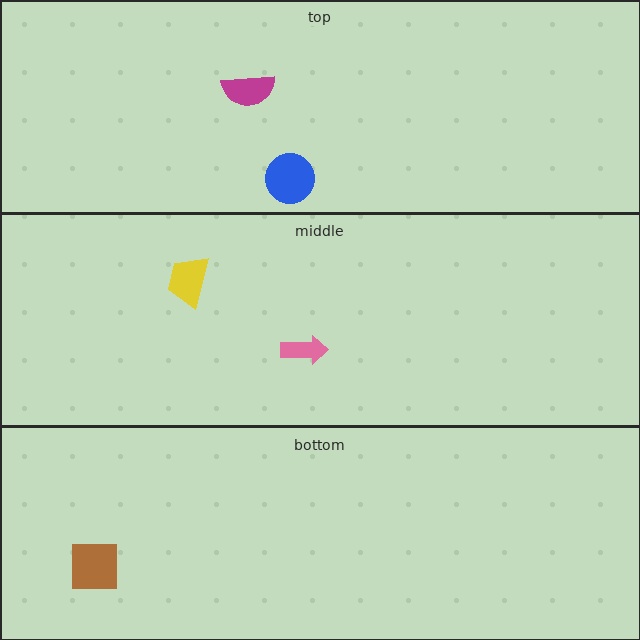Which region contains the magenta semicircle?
The top region.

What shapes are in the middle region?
The yellow trapezoid, the pink arrow.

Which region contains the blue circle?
The top region.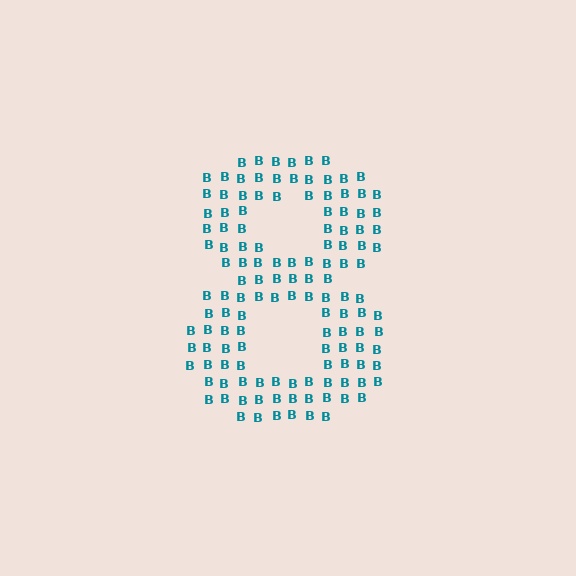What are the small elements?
The small elements are letter B's.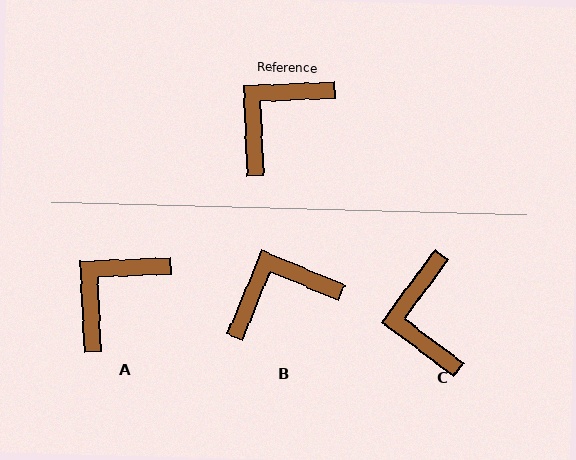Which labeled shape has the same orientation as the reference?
A.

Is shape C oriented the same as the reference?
No, it is off by about 51 degrees.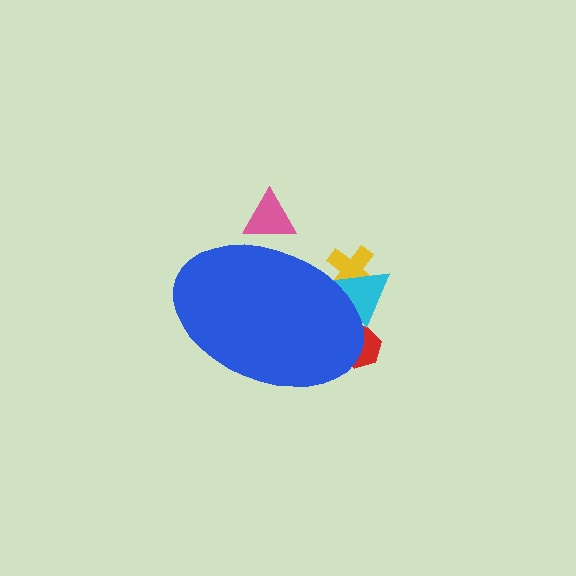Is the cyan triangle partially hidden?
Yes, the cyan triangle is partially hidden behind the blue ellipse.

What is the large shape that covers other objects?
A blue ellipse.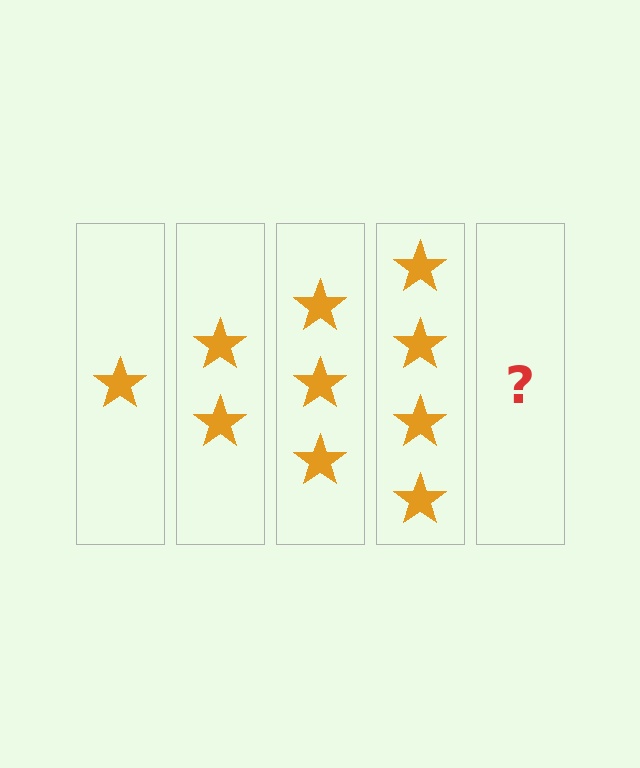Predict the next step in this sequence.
The next step is 5 stars.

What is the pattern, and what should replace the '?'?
The pattern is that each step adds one more star. The '?' should be 5 stars.